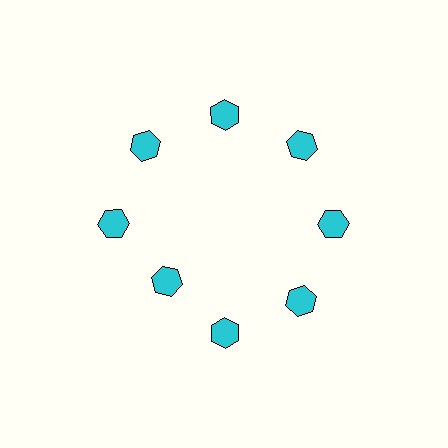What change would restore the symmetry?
The symmetry would be restored by moving it outward, back onto the ring so that all 8 hexagons sit at equal angles and equal distance from the center.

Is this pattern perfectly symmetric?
No. The 8 cyan hexagons are arranged in a ring, but one element near the 8 o'clock position is pulled inward toward the center, breaking the 8-fold rotational symmetry.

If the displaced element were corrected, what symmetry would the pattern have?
It would have 8-fold rotational symmetry — the pattern would map onto itself every 45 degrees.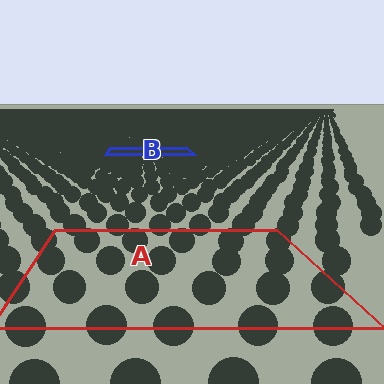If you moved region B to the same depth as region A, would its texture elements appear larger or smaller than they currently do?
They would appear larger. At a closer depth, the same texture elements are projected at a bigger on-screen size.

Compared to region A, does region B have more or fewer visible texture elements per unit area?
Region B has more texture elements per unit area — they are packed more densely because it is farther away.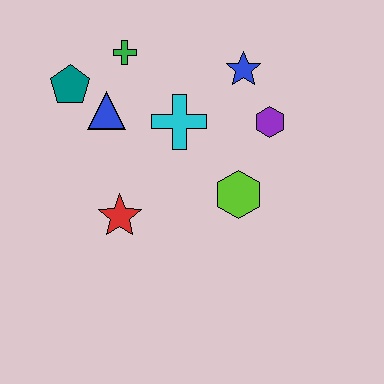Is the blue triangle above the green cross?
No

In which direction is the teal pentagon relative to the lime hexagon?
The teal pentagon is to the left of the lime hexagon.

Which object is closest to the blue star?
The purple hexagon is closest to the blue star.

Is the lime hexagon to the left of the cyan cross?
No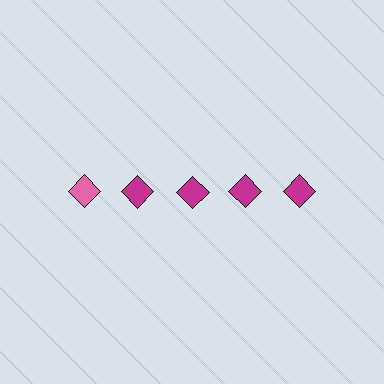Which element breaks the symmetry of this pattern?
The pink diamond in the top row, leftmost column breaks the symmetry. All other shapes are magenta diamonds.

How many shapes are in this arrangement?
There are 5 shapes arranged in a grid pattern.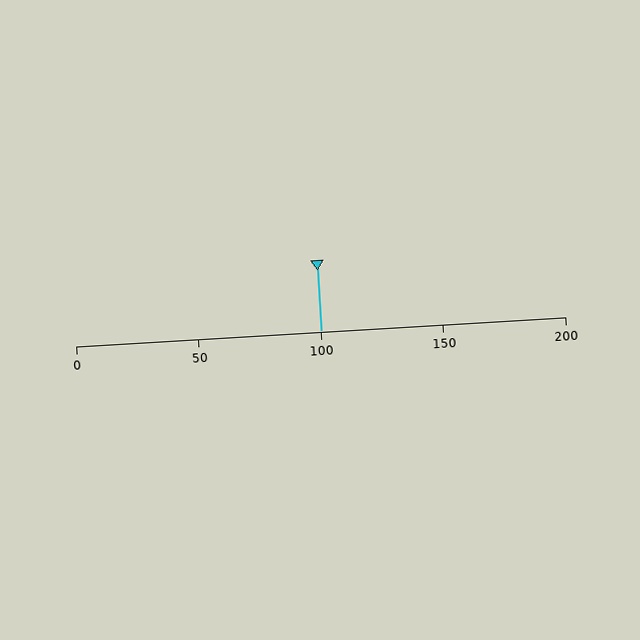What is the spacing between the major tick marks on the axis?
The major ticks are spaced 50 apart.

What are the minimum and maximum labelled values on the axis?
The axis runs from 0 to 200.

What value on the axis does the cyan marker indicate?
The marker indicates approximately 100.